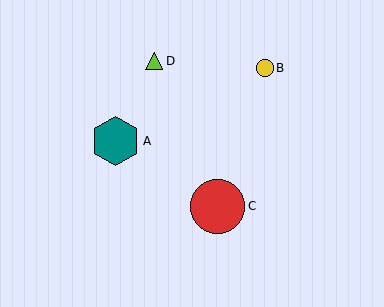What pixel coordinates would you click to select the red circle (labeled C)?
Click at (217, 206) to select the red circle C.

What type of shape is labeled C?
Shape C is a red circle.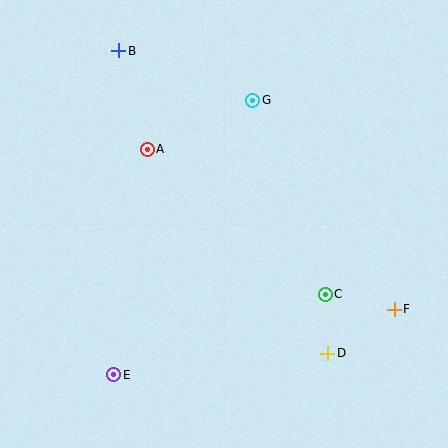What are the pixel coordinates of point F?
Point F is at (394, 309).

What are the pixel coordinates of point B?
Point B is at (119, 51).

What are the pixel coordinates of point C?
Point C is at (325, 295).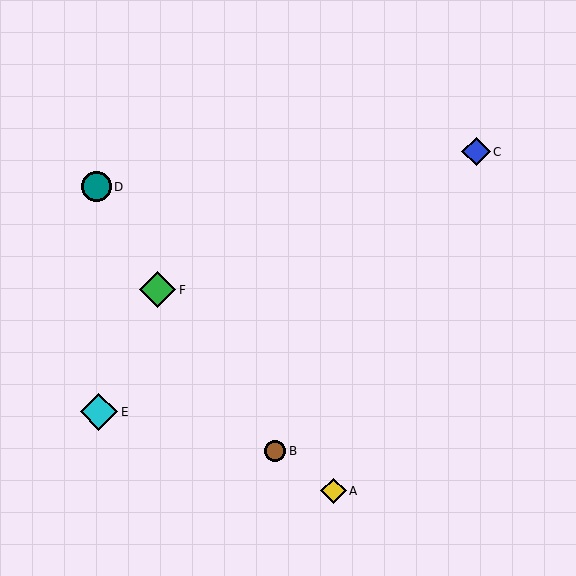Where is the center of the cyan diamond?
The center of the cyan diamond is at (99, 412).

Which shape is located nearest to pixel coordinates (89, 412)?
The cyan diamond (labeled E) at (99, 412) is nearest to that location.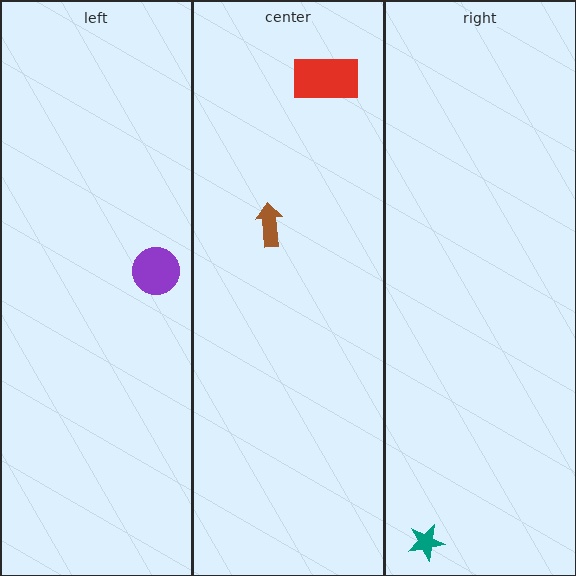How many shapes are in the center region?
2.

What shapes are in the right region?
The teal star.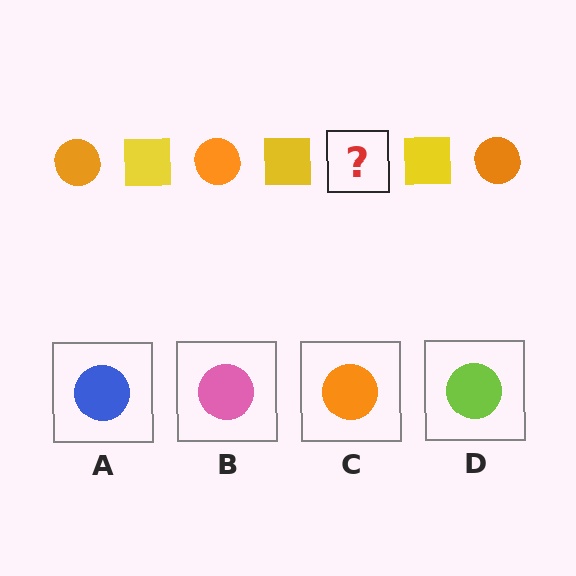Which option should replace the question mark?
Option C.